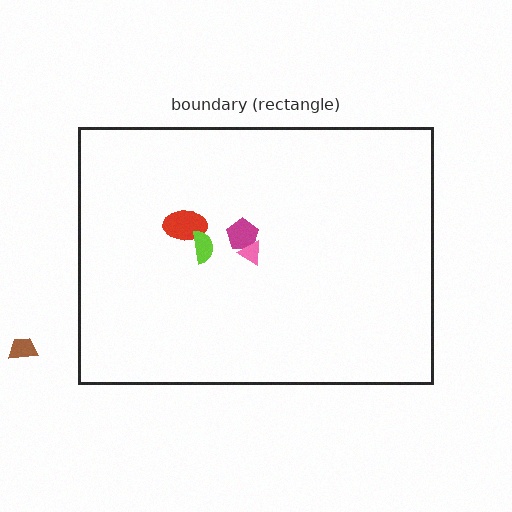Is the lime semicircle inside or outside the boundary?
Inside.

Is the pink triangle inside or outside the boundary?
Inside.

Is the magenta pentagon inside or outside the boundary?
Inside.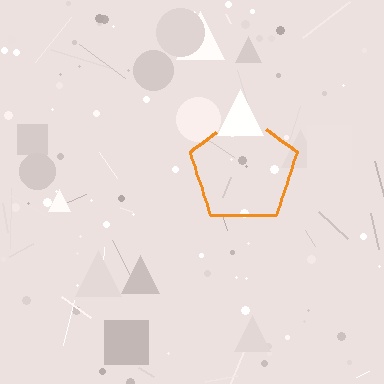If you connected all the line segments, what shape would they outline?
They would outline a pentagon.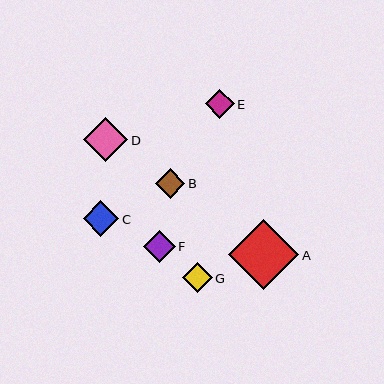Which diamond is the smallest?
Diamond E is the smallest with a size of approximately 29 pixels.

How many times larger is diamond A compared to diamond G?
Diamond A is approximately 2.3 times the size of diamond G.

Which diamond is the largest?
Diamond A is the largest with a size of approximately 70 pixels.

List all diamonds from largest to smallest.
From largest to smallest: A, D, C, F, G, B, E.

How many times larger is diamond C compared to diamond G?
Diamond C is approximately 1.2 times the size of diamond G.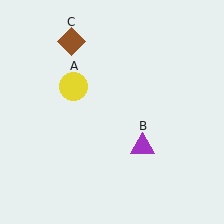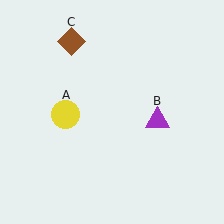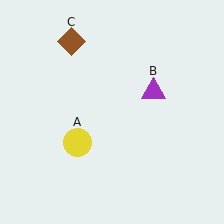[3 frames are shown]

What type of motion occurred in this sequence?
The yellow circle (object A), purple triangle (object B) rotated counterclockwise around the center of the scene.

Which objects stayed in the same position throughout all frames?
Brown diamond (object C) remained stationary.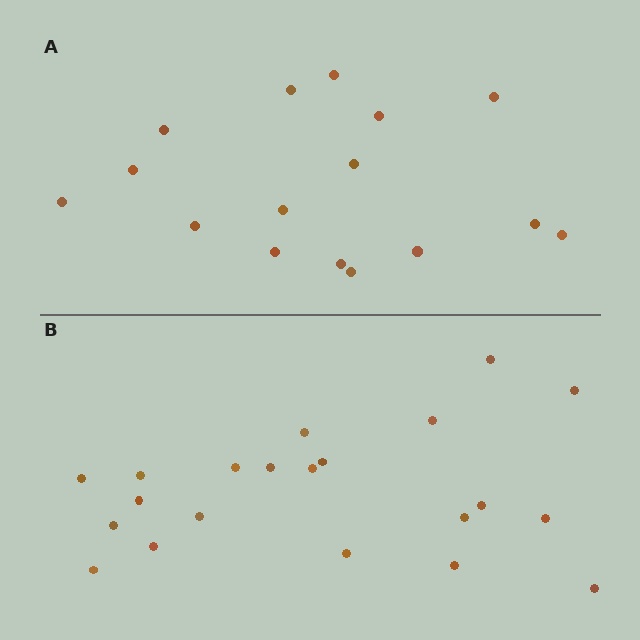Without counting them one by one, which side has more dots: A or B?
Region B (the bottom region) has more dots.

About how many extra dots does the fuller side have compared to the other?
Region B has about 5 more dots than region A.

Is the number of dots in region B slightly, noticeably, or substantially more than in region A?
Region B has noticeably more, but not dramatically so. The ratio is roughly 1.3 to 1.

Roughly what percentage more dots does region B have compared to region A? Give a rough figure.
About 30% more.